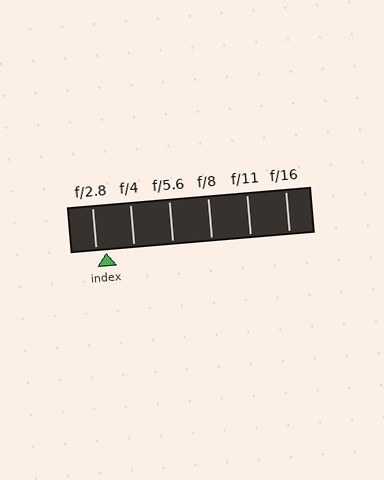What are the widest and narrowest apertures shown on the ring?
The widest aperture shown is f/2.8 and the narrowest is f/16.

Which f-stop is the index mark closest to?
The index mark is closest to f/2.8.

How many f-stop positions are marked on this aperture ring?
There are 6 f-stop positions marked.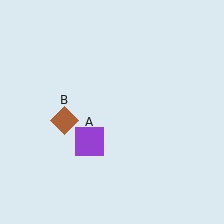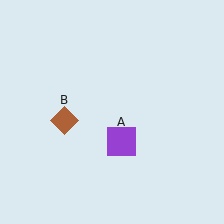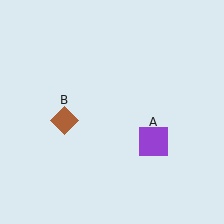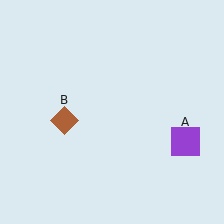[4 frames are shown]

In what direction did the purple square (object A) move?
The purple square (object A) moved right.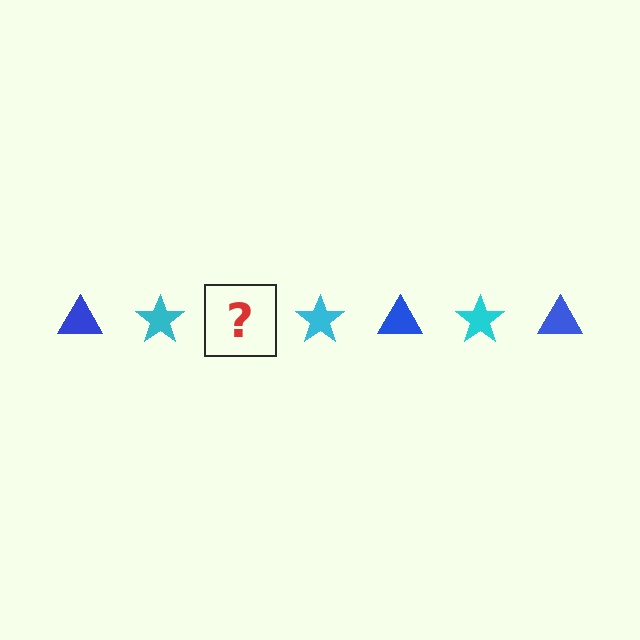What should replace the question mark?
The question mark should be replaced with a blue triangle.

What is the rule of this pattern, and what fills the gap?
The rule is that the pattern alternates between blue triangle and cyan star. The gap should be filled with a blue triangle.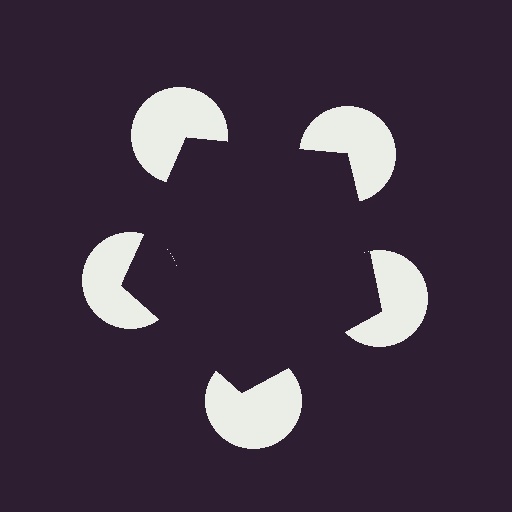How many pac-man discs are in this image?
There are 5 — one at each vertex of the illusory pentagon.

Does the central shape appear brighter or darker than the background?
It typically appears slightly darker than the background, even though no actual brightness change is drawn.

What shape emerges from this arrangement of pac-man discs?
An illusory pentagon — its edges are inferred from the aligned wedge cuts in the pac-man discs, not physically drawn.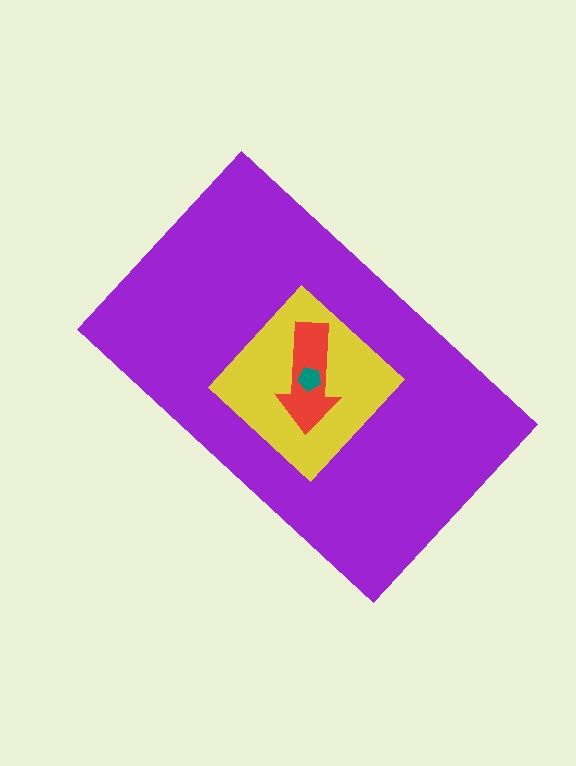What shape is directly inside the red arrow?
The teal pentagon.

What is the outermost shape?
The purple rectangle.